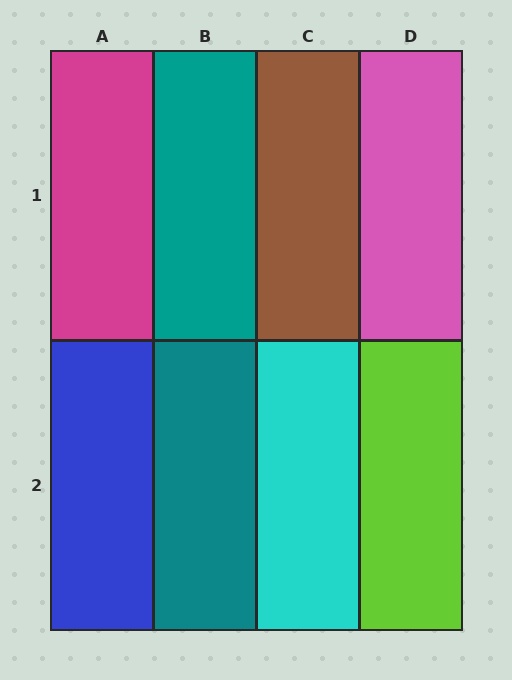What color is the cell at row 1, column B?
Teal.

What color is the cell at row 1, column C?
Brown.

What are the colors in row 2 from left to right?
Blue, teal, cyan, lime.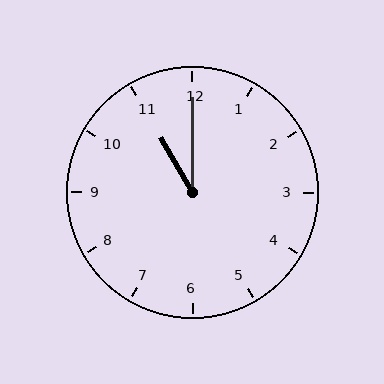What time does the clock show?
11:00.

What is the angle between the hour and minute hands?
Approximately 30 degrees.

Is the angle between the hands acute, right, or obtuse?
It is acute.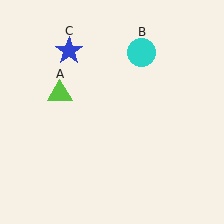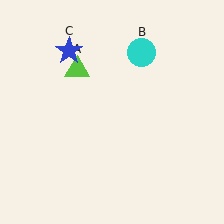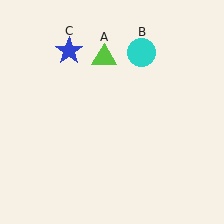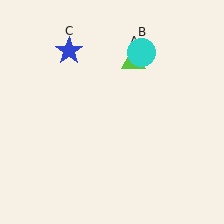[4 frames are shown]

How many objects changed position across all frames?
1 object changed position: lime triangle (object A).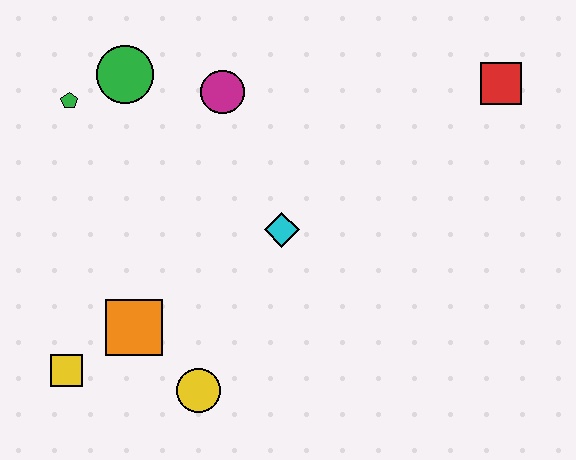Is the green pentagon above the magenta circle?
No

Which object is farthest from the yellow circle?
The red square is farthest from the yellow circle.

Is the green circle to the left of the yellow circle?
Yes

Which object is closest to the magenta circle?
The green circle is closest to the magenta circle.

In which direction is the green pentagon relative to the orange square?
The green pentagon is above the orange square.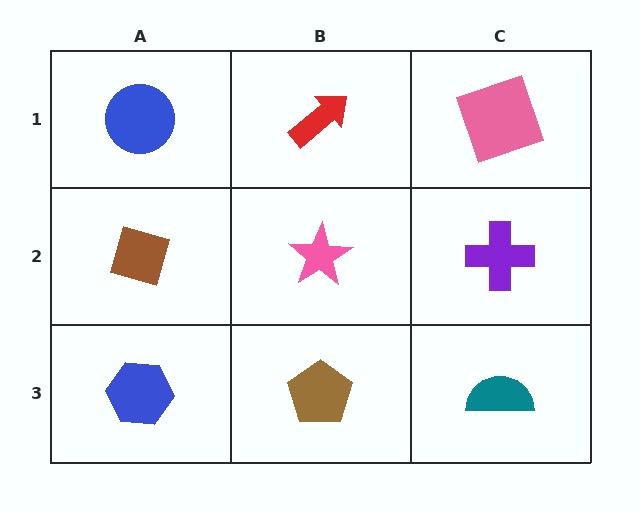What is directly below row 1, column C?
A purple cross.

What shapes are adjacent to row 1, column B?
A pink star (row 2, column B), a blue circle (row 1, column A), a pink square (row 1, column C).